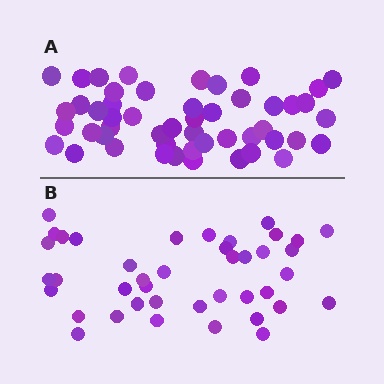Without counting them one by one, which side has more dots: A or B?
Region A (the top region) has more dots.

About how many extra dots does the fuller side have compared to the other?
Region A has roughly 8 or so more dots than region B.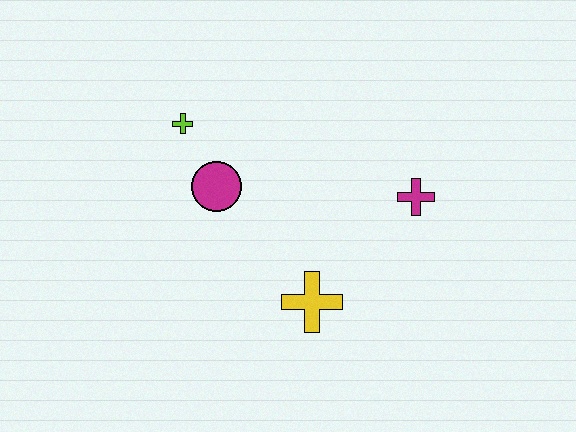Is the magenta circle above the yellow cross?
Yes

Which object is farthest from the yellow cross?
The lime cross is farthest from the yellow cross.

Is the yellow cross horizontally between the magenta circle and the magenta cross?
Yes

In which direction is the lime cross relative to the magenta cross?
The lime cross is to the left of the magenta cross.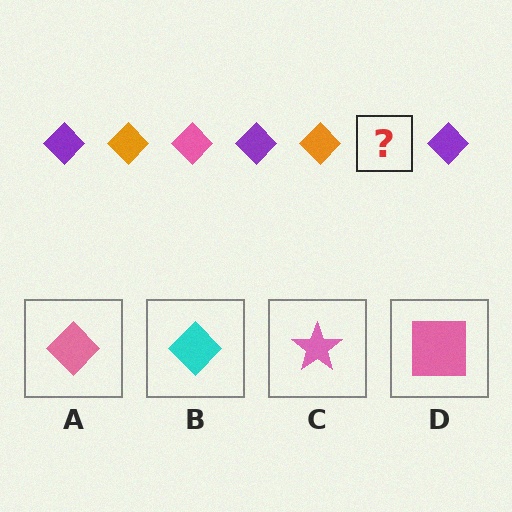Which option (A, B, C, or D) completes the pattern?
A.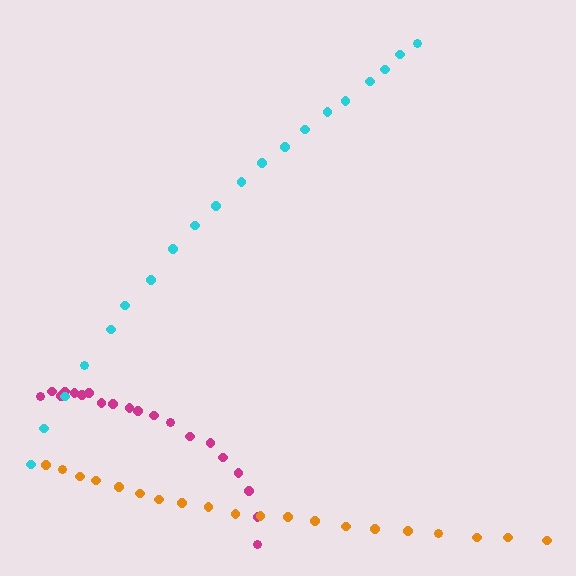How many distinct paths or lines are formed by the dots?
There are 3 distinct paths.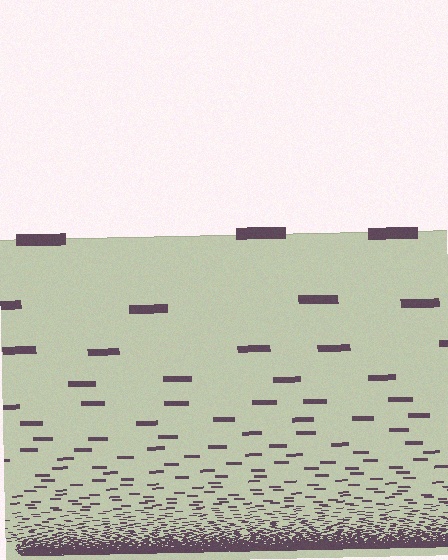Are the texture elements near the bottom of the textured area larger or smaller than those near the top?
Smaller. The gradient is inverted — elements near the bottom are smaller and denser.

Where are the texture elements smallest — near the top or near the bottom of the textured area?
Near the bottom.